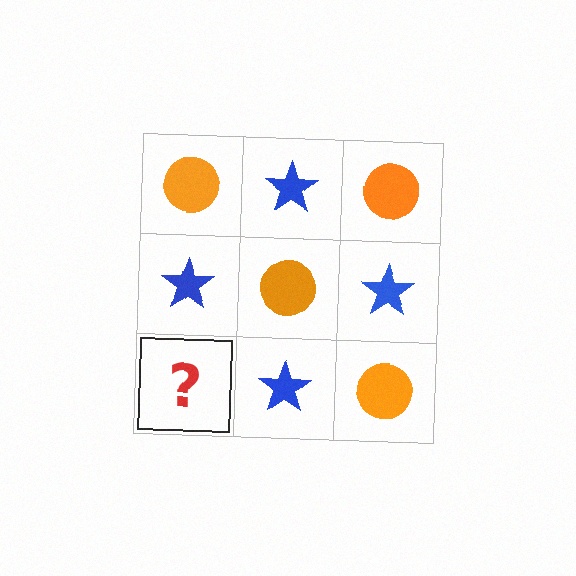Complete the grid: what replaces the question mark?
The question mark should be replaced with an orange circle.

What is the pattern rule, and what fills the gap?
The rule is that it alternates orange circle and blue star in a checkerboard pattern. The gap should be filled with an orange circle.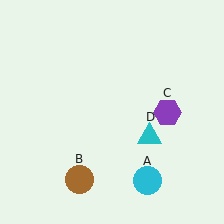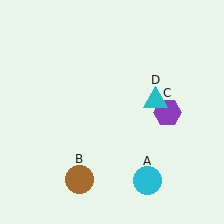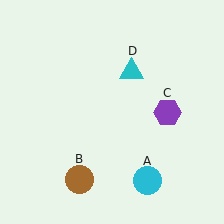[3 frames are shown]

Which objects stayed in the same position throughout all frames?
Cyan circle (object A) and brown circle (object B) and purple hexagon (object C) remained stationary.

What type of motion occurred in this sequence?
The cyan triangle (object D) rotated counterclockwise around the center of the scene.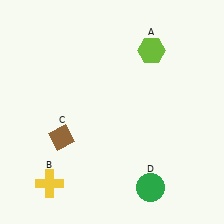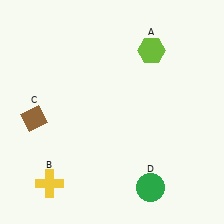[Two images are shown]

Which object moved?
The brown diamond (C) moved left.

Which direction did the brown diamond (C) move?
The brown diamond (C) moved left.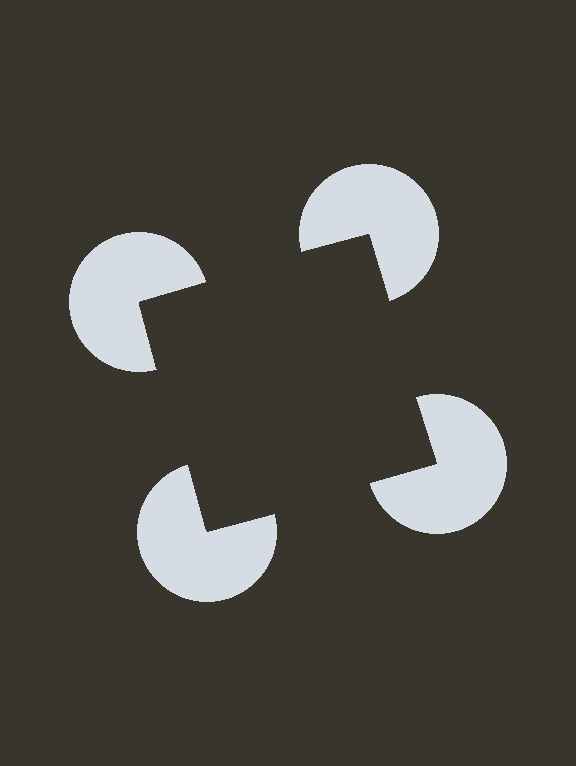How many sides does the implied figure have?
4 sides.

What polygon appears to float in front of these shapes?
An illusory square — its edges are inferred from the aligned wedge cuts in the pac-man discs, not physically drawn.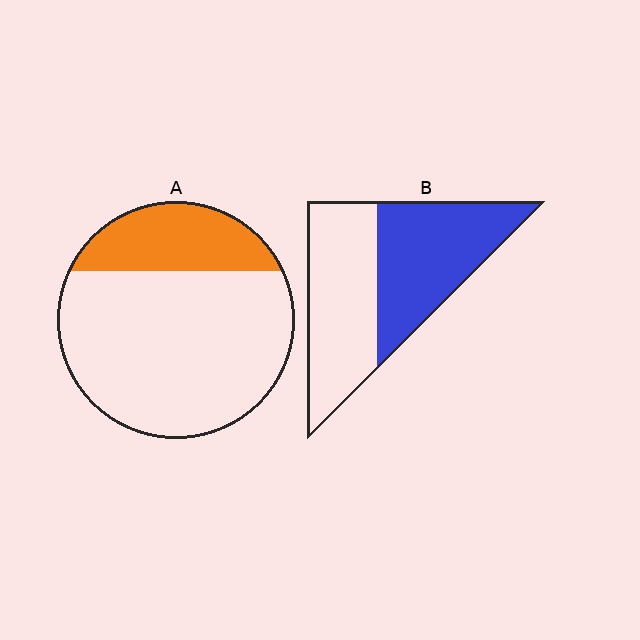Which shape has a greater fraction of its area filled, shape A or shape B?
Shape B.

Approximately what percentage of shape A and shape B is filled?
A is approximately 25% and B is approximately 50%.